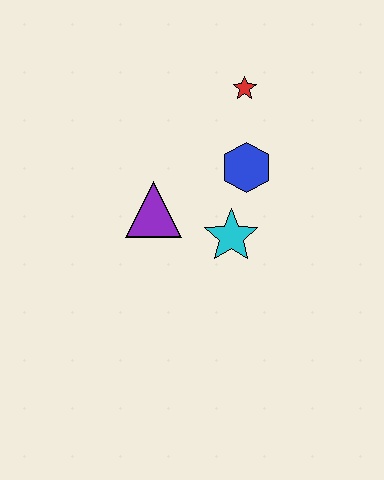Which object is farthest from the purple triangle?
The red star is farthest from the purple triangle.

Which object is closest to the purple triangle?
The cyan star is closest to the purple triangle.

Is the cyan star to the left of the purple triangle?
No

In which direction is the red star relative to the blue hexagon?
The red star is above the blue hexagon.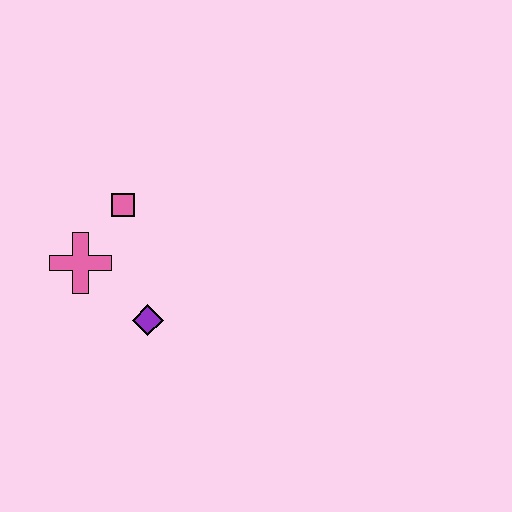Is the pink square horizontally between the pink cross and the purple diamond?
Yes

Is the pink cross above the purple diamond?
Yes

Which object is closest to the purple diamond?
The pink cross is closest to the purple diamond.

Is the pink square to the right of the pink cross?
Yes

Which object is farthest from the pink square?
The purple diamond is farthest from the pink square.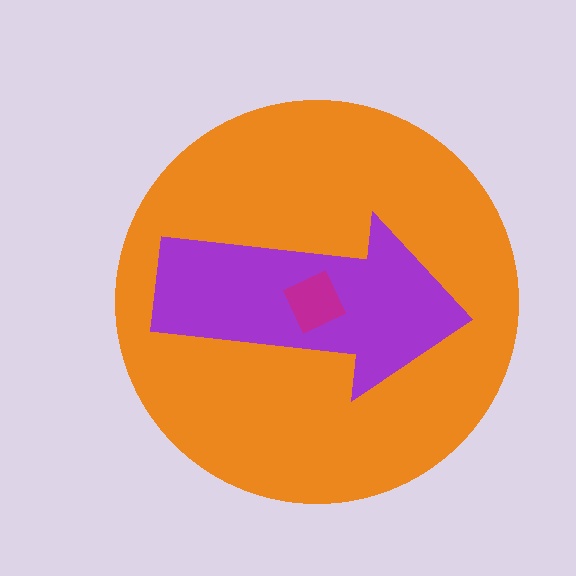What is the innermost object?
The magenta diamond.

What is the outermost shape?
The orange circle.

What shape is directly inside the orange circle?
The purple arrow.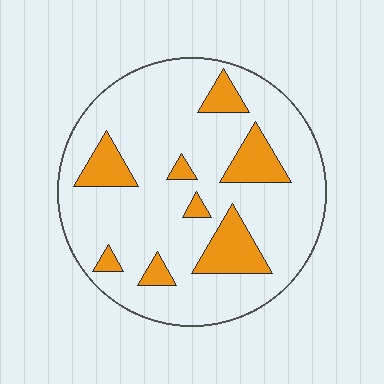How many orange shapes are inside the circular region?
8.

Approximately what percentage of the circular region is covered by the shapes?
Approximately 20%.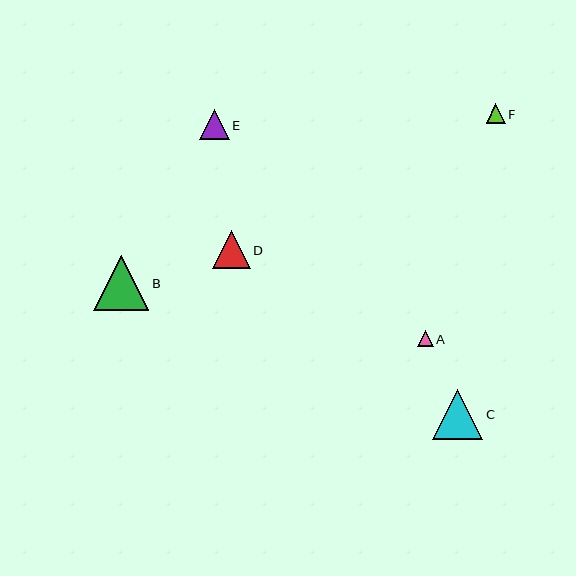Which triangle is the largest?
Triangle B is the largest with a size of approximately 55 pixels.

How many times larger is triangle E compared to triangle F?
Triangle E is approximately 1.6 times the size of triangle F.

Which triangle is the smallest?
Triangle A is the smallest with a size of approximately 16 pixels.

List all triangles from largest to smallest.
From largest to smallest: B, C, D, E, F, A.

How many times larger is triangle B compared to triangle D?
Triangle B is approximately 1.5 times the size of triangle D.